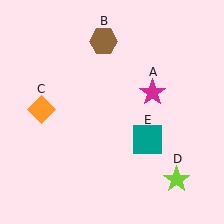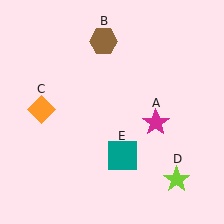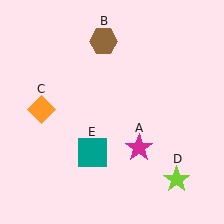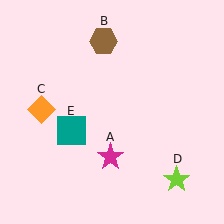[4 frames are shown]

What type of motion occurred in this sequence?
The magenta star (object A), teal square (object E) rotated clockwise around the center of the scene.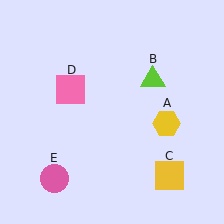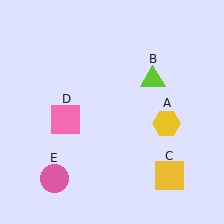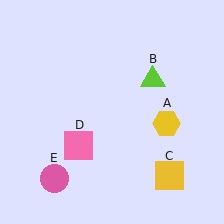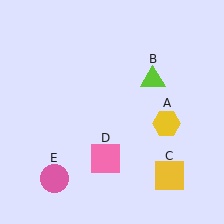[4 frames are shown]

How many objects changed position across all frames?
1 object changed position: pink square (object D).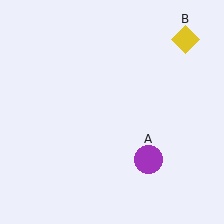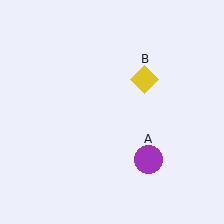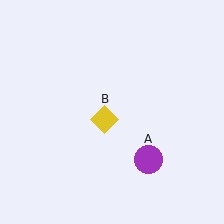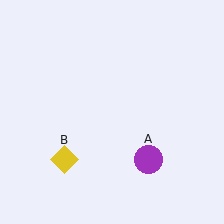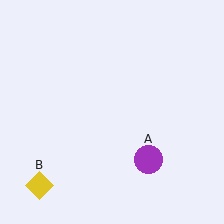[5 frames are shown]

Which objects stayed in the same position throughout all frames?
Purple circle (object A) remained stationary.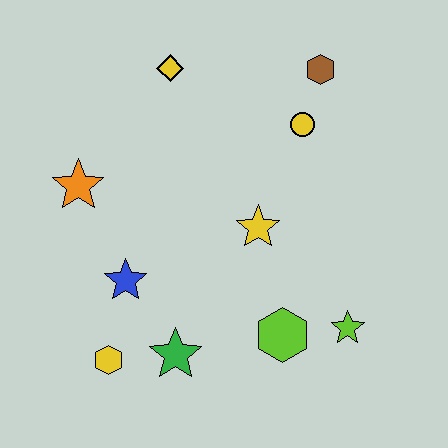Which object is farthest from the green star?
The brown hexagon is farthest from the green star.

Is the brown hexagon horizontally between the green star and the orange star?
No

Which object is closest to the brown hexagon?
The yellow circle is closest to the brown hexagon.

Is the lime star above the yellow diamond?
No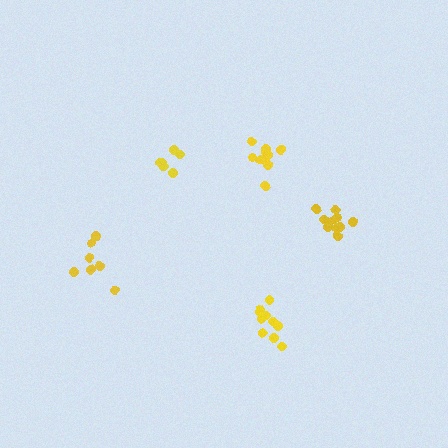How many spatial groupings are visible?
There are 5 spatial groupings.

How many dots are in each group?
Group 1: 10 dots, Group 2: 11 dots, Group 3: 7 dots, Group 4: 6 dots, Group 5: 11 dots (45 total).